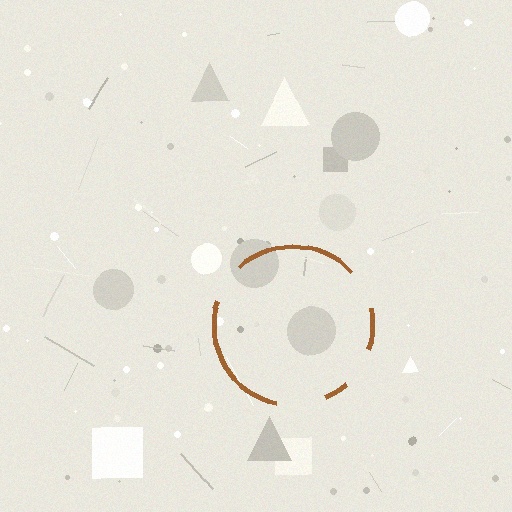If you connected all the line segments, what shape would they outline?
They would outline a circle.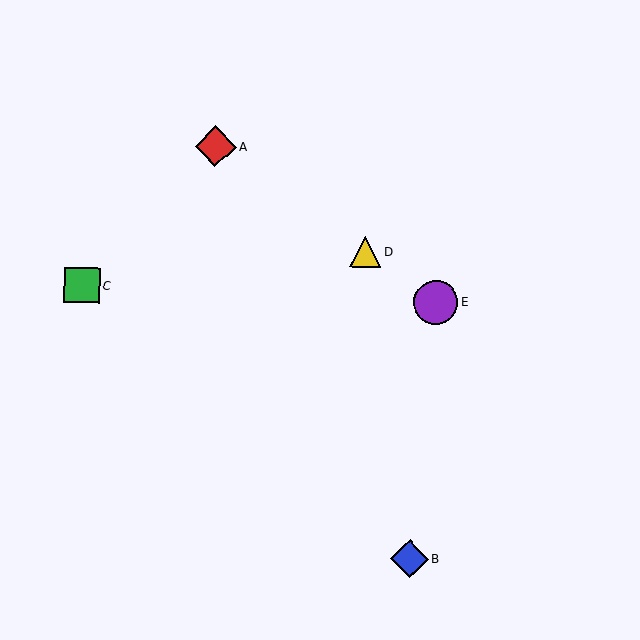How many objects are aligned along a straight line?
3 objects (A, D, E) are aligned along a straight line.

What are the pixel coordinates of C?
Object C is at (82, 285).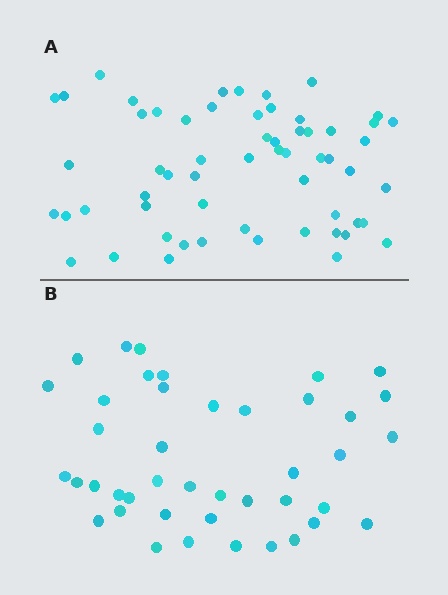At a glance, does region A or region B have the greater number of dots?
Region A (the top region) has more dots.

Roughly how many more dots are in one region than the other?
Region A has approximately 15 more dots than region B.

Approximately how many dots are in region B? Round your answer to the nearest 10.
About 40 dots. (The exact count is 42, which rounds to 40.)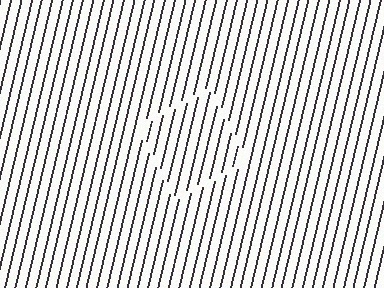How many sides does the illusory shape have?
4 sides — the line-ends trace a square.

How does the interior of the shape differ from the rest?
The interior of the shape contains the same grating, shifted by half a period — the contour is defined by the phase discontinuity where line-ends from the inner and outer gratings abut.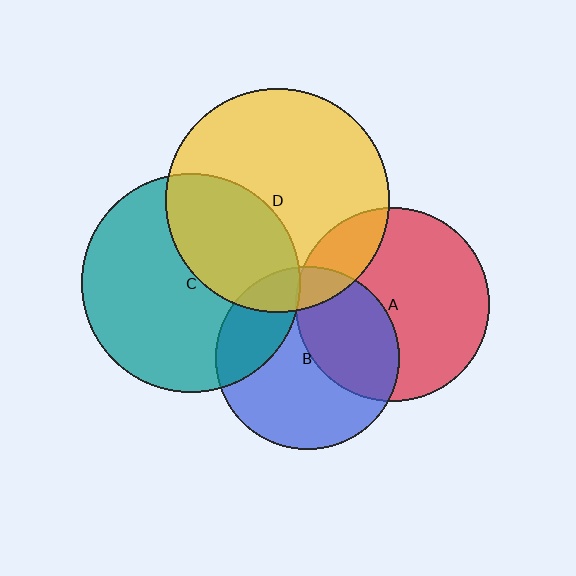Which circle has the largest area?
Circle D (yellow).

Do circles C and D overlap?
Yes.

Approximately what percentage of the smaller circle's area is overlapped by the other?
Approximately 35%.